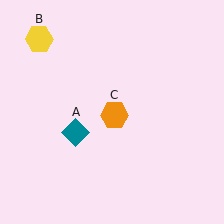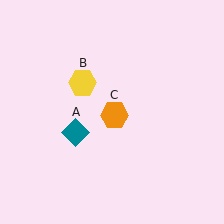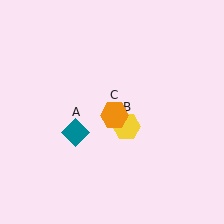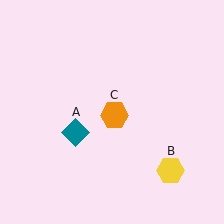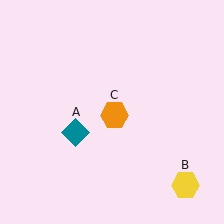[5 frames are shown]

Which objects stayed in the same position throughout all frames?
Teal diamond (object A) and orange hexagon (object C) remained stationary.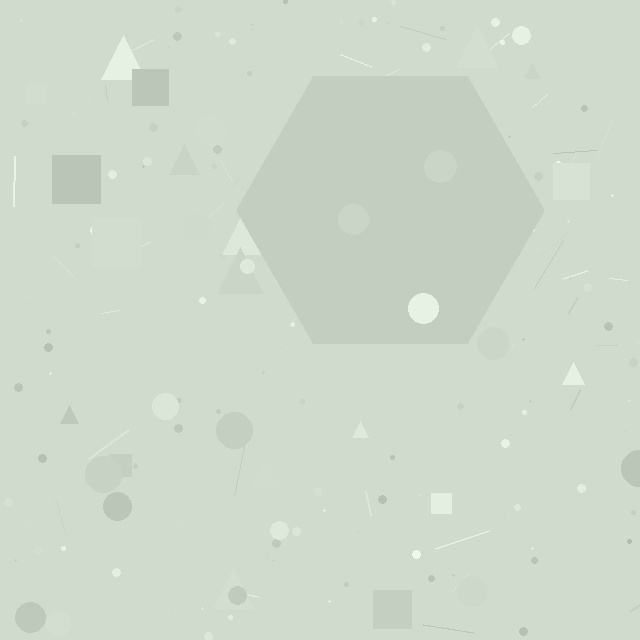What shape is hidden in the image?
A hexagon is hidden in the image.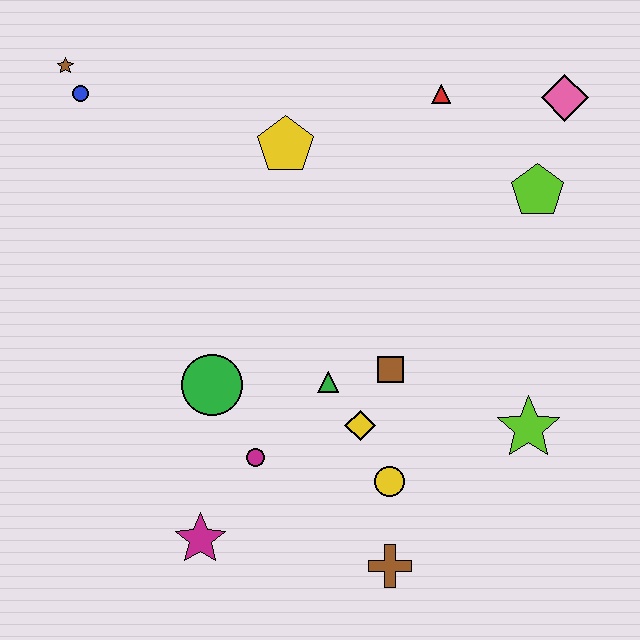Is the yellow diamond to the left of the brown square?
Yes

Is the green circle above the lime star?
Yes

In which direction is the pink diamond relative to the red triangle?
The pink diamond is to the right of the red triangle.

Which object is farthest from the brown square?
The brown star is farthest from the brown square.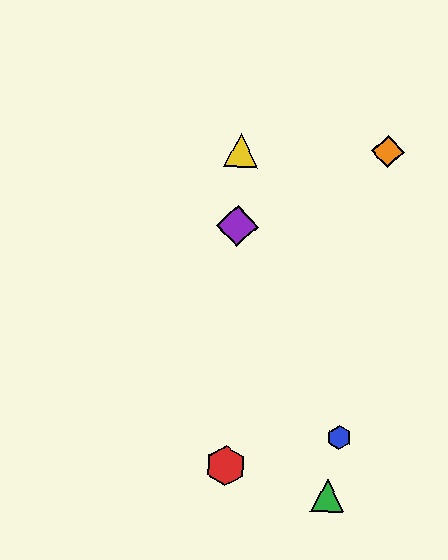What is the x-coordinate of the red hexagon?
The red hexagon is at x≈225.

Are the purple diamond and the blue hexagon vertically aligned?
No, the purple diamond is at x≈237 and the blue hexagon is at x≈339.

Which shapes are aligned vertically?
The red hexagon, the yellow triangle, the purple diamond are aligned vertically.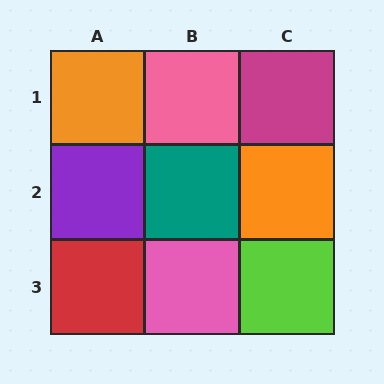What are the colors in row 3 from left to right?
Red, pink, lime.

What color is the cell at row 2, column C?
Orange.